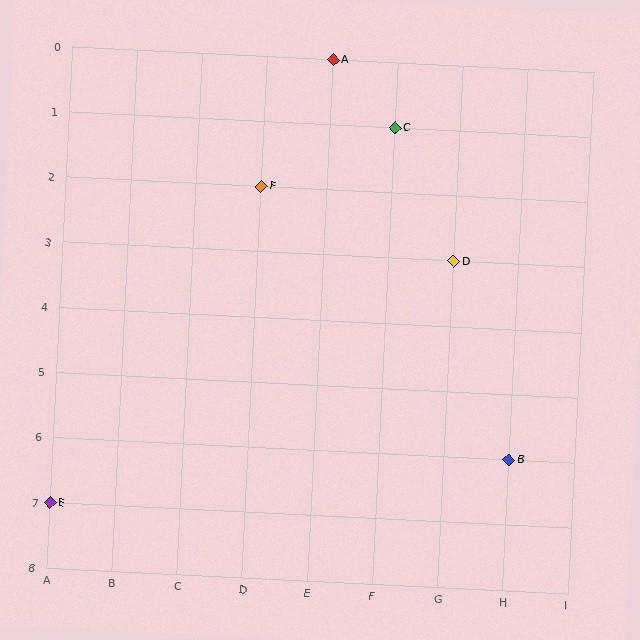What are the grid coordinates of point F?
Point F is at grid coordinates (D, 2).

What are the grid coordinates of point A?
Point A is at grid coordinates (E, 0).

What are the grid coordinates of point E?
Point E is at grid coordinates (A, 7).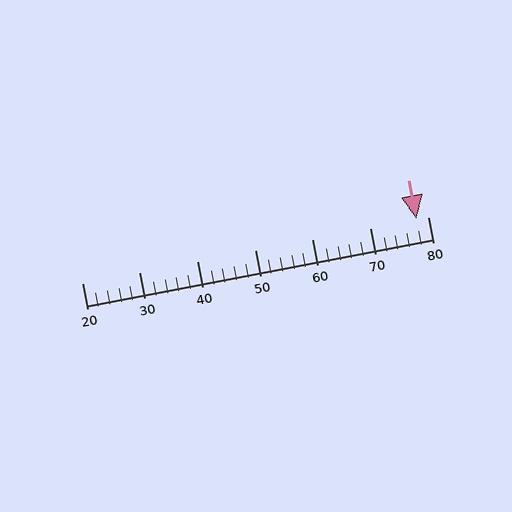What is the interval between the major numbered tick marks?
The major tick marks are spaced 10 units apart.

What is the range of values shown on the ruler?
The ruler shows values from 20 to 80.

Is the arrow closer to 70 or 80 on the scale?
The arrow is closer to 80.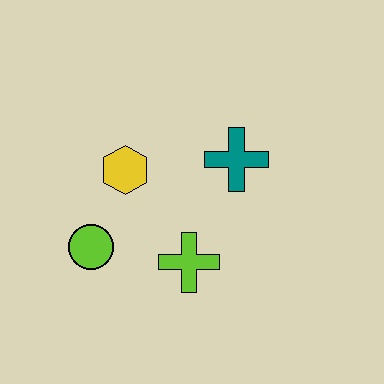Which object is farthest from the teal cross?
The lime circle is farthest from the teal cross.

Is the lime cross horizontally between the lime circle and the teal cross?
Yes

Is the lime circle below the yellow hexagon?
Yes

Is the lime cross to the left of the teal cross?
Yes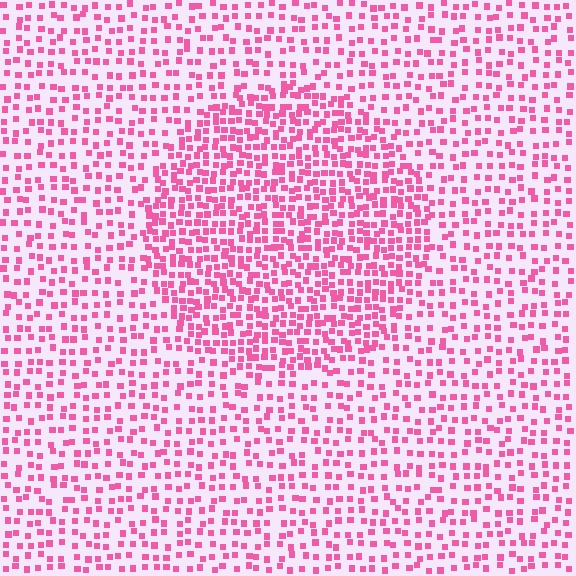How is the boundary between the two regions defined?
The boundary is defined by a change in element density (approximately 1.9x ratio). All elements are the same color, size, and shape.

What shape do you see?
I see a circle.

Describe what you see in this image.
The image contains small pink elements arranged at two different densities. A circle-shaped region is visible where the elements are more densely packed than the surrounding area.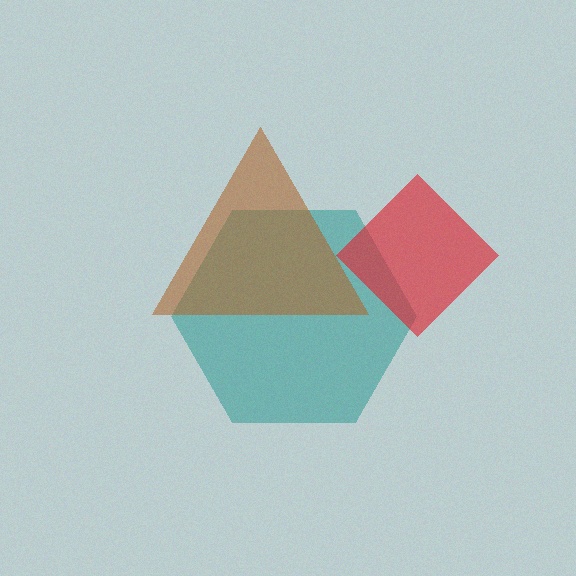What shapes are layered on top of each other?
The layered shapes are: a teal hexagon, a brown triangle, a red diamond.